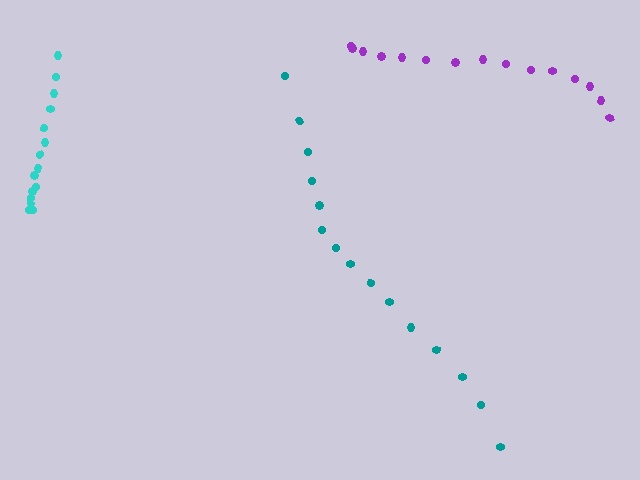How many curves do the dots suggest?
There are 3 distinct paths.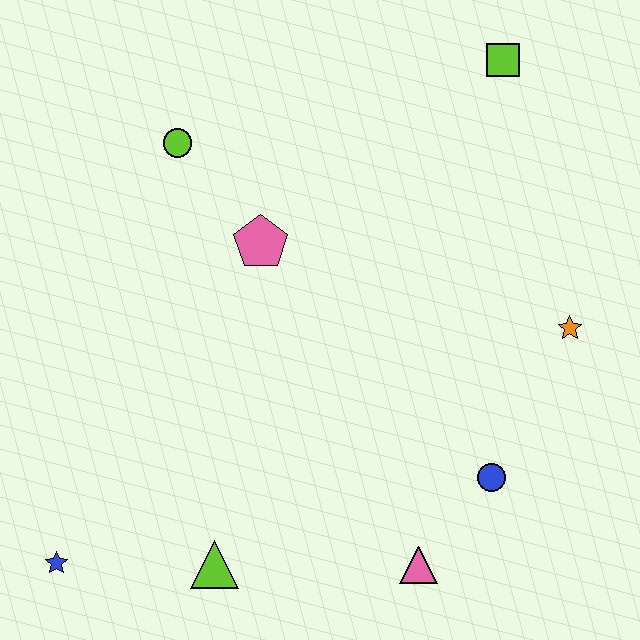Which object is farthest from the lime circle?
The pink triangle is farthest from the lime circle.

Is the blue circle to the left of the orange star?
Yes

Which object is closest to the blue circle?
The pink triangle is closest to the blue circle.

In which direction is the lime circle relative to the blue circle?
The lime circle is above the blue circle.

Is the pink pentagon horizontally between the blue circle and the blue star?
Yes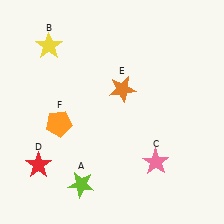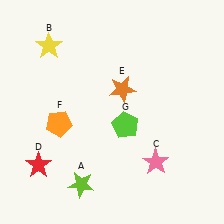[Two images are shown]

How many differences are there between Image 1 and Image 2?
There is 1 difference between the two images.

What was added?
A lime pentagon (G) was added in Image 2.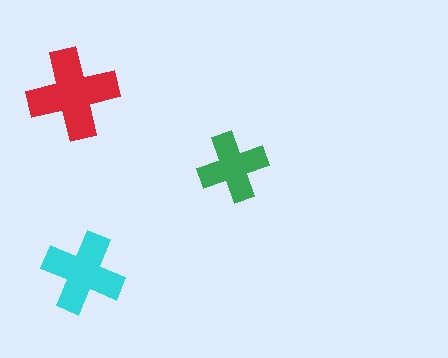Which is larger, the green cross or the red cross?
The red one.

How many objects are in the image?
There are 3 objects in the image.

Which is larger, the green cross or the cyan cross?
The cyan one.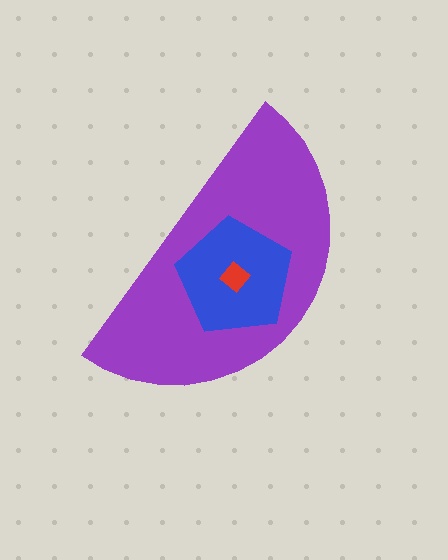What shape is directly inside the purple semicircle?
The blue pentagon.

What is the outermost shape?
The purple semicircle.